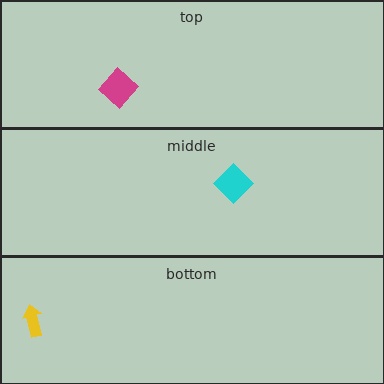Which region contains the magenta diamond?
The top region.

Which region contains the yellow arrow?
The bottom region.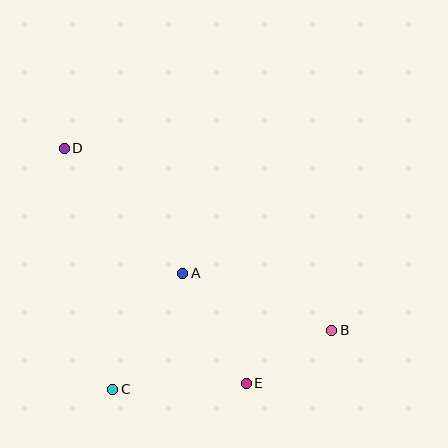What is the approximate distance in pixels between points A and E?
The distance between A and E is approximately 127 pixels.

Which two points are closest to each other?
Points B and E are closest to each other.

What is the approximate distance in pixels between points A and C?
The distance between A and C is approximately 135 pixels.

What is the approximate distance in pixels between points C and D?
The distance between C and D is approximately 246 pixels.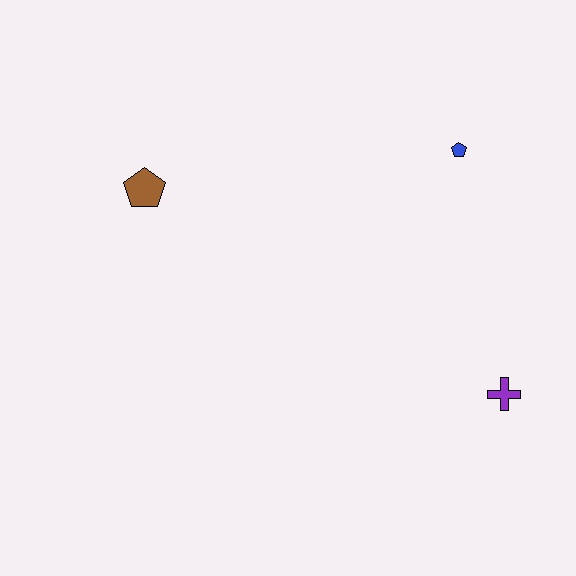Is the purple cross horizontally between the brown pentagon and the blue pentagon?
No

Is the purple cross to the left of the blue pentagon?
No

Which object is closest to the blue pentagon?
The purple cross is closest to the blue pentagon.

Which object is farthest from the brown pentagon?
The purple cross is farthest from the brown pentagon.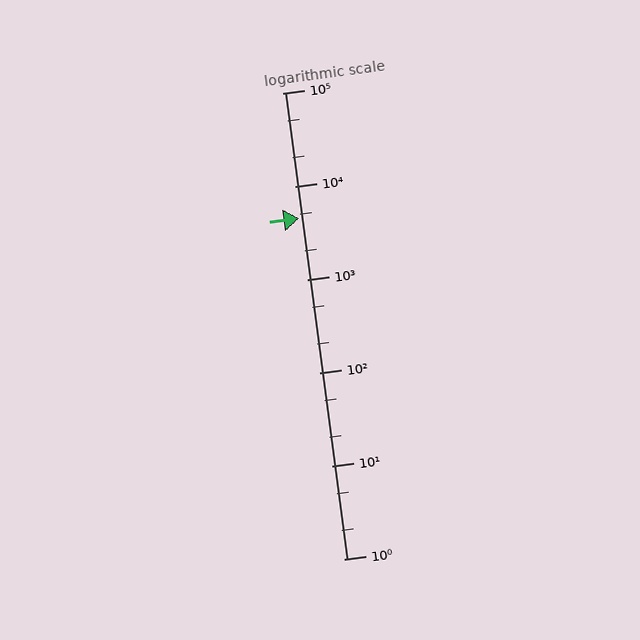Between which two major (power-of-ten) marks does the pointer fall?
The pointer is between 1000 and 10000.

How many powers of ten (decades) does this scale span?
The scale spans 5 decades, from 1 to 100000.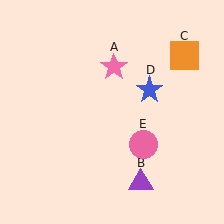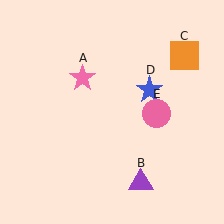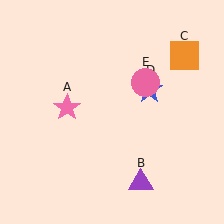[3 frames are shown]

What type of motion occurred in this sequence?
The pink star (object A), pink circle (object E) rotated counterclockwise around the center of the scene.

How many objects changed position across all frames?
2 objects changed position: pink star (object A), pink circle (object E).